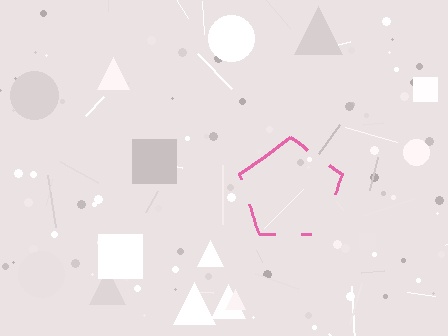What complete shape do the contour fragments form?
The contour fragments form a pentagon.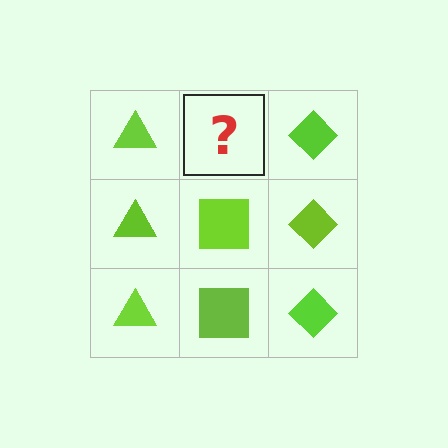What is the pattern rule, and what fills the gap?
The rule is that each column has a consistent shape. The gap should be filled with a lime square.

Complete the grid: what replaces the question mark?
The question mark should be replaced with a lime square.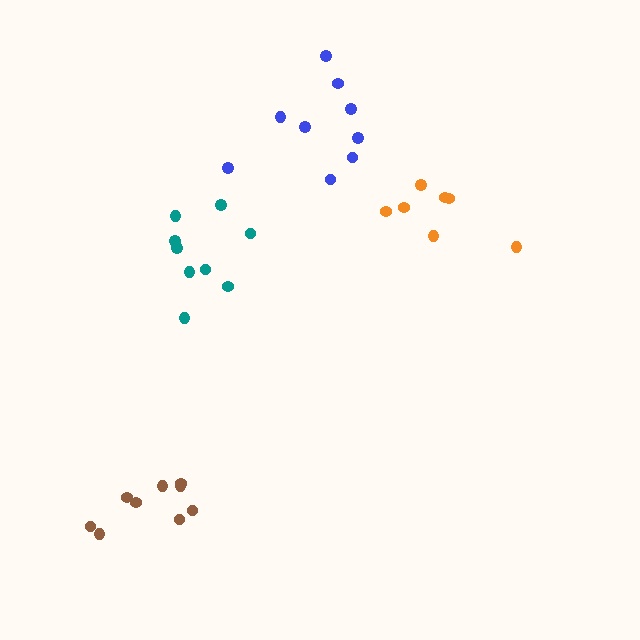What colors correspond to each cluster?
The clusters are colored: brown, orange, teal, blue.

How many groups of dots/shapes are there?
There are 4 groups.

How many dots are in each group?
Group 1: 9 dots, Group 2: 7 dots, Group 3: 9 dots, Group 4: 9 dots (34 total).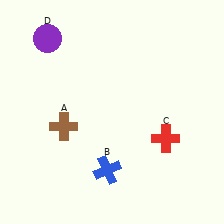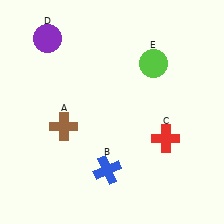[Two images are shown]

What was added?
A lime circle (E) was added in Image 2.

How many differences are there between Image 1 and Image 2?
There is 1 difference between the two images.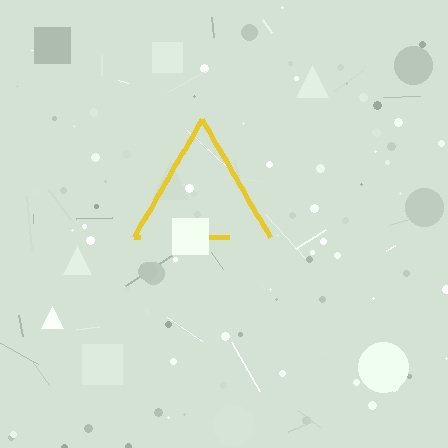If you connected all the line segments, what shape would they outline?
They would outline a triangle.